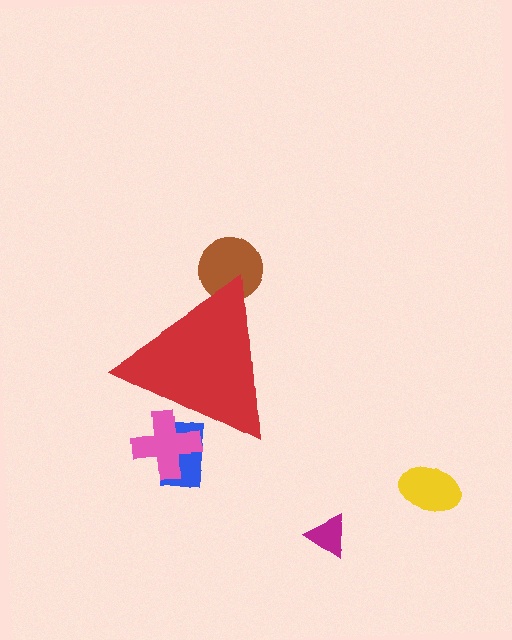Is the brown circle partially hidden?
Yes, the brown circle is partially hidden behind the red triangle.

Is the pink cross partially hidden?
Yes, the pink cross is partially hidden behind the red triangle.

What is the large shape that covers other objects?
A red triangle.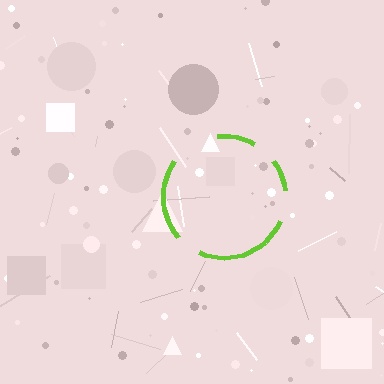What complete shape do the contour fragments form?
The contour fragments form a circle.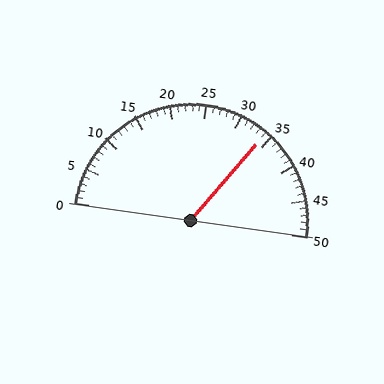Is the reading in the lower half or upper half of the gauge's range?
The reading is in the upper half of the range (0 to 50).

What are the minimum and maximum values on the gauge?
The gauge ranges from 0 to 50.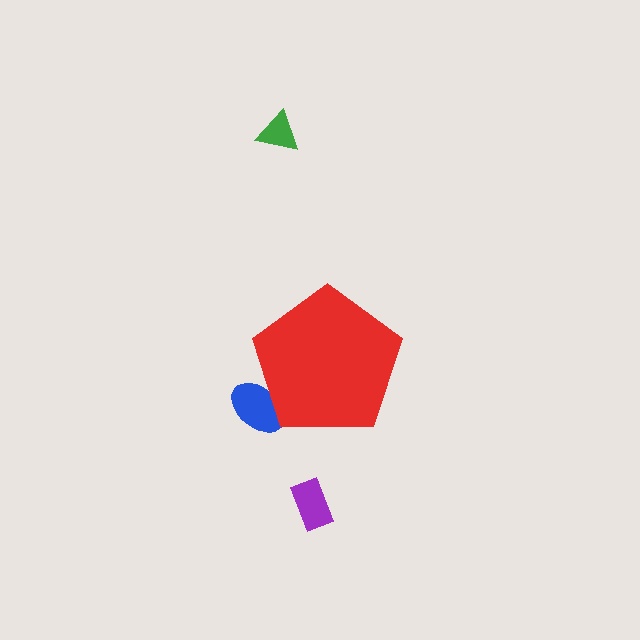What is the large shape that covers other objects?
A red pentagon.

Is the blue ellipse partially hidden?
Yes, the blue ellipse is partially hidden behind the red pentagon.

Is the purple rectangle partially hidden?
No, the purple rectangle is fully visible.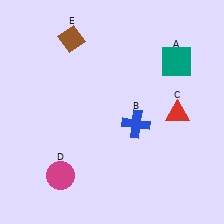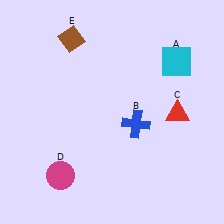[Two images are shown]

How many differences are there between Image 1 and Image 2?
There is 1 difference between the two images.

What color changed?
The square (A) changed from teal in Image 1 to cyan in Image 2.